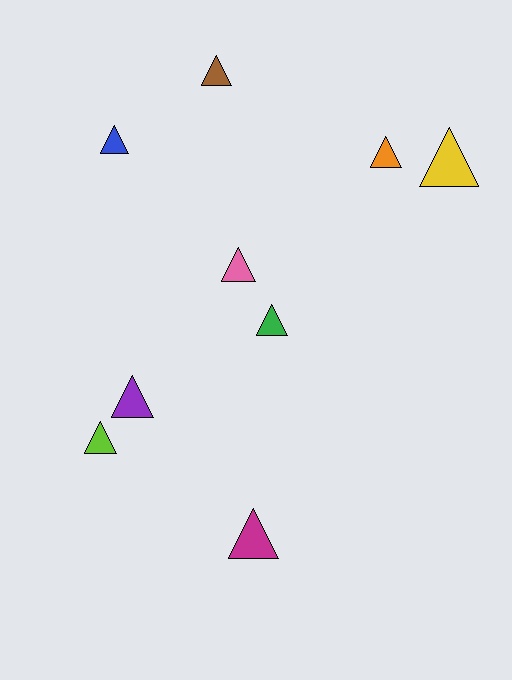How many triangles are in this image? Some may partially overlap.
There are 9 triangles.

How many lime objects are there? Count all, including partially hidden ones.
There is 1 lime object.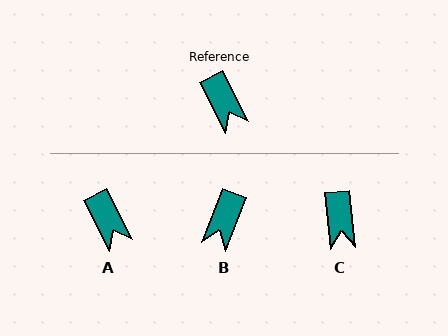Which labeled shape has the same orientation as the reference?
A.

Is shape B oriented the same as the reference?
No, it is off by about 48 degrees.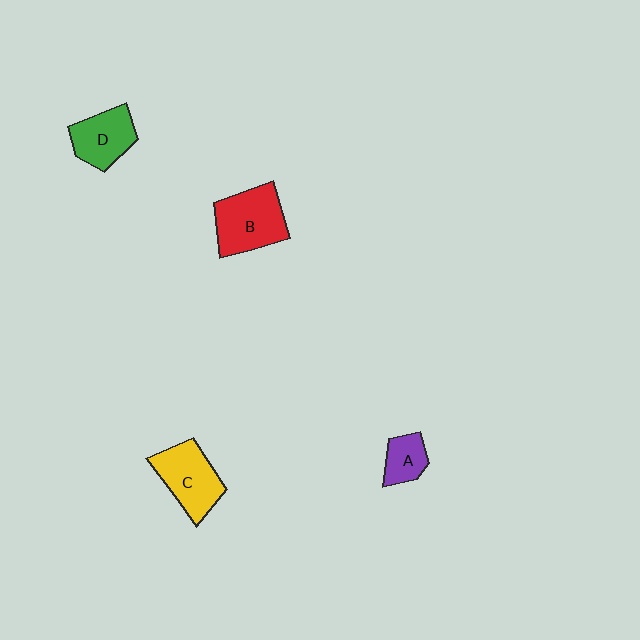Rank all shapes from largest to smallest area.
From largest to smallest: B (red), C (yellow), D (green), A (purple).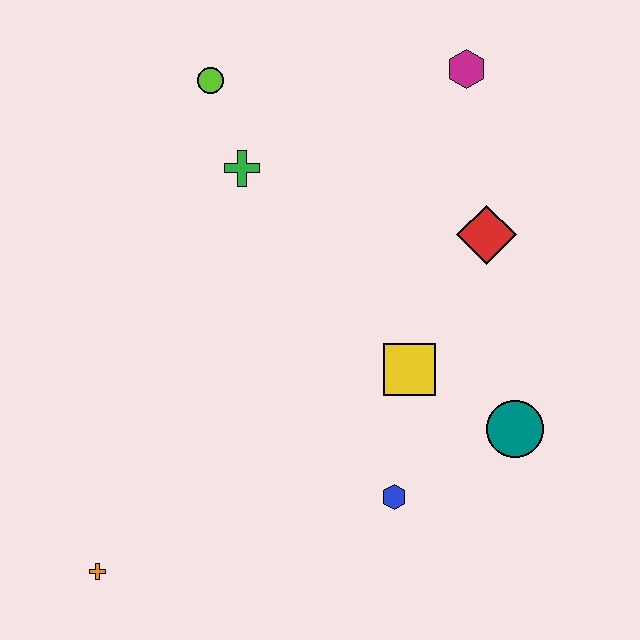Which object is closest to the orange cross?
The blue hexagon is closest to the orange cross.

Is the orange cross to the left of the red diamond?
Yes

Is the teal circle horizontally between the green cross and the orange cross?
No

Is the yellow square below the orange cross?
No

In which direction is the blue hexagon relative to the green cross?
The blue hexagon is below the green cross.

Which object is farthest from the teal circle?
The lime circle is farthest from the teal circle.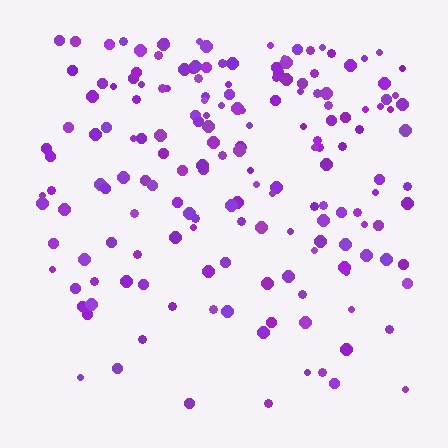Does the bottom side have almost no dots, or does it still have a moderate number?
Still a moderate number, just noticeably fewer than the top.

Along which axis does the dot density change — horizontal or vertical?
Vertical.